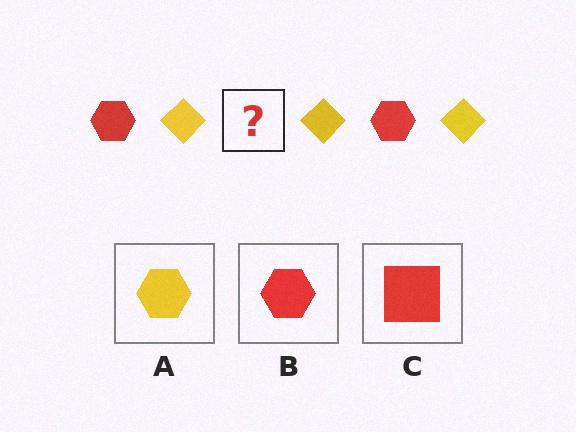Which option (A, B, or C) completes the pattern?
B.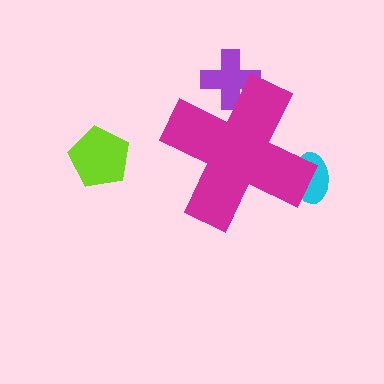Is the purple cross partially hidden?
Yes, the purple cross is partially hidden behind the magenta cross.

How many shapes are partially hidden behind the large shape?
2 shapes are partially hidden.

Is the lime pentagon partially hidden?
No, the lime pentagon is fully visible.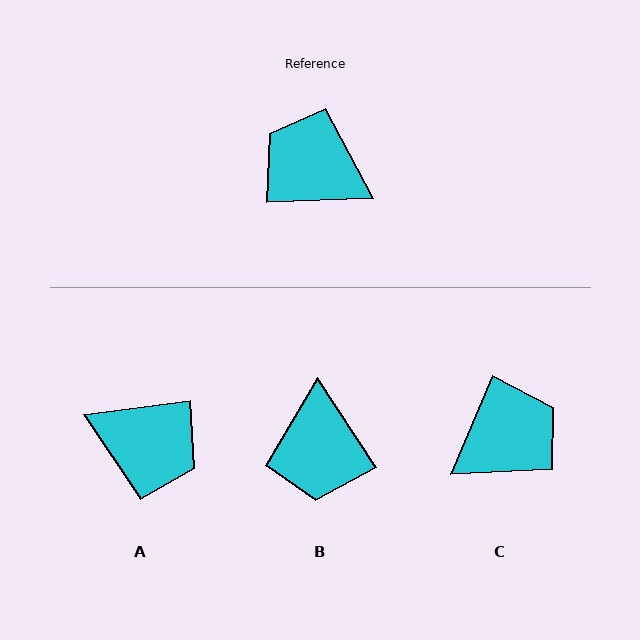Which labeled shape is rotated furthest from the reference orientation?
A, about 174 degrees away.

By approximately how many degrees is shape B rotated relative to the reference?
Approximately 121 degrees counter-clockwise.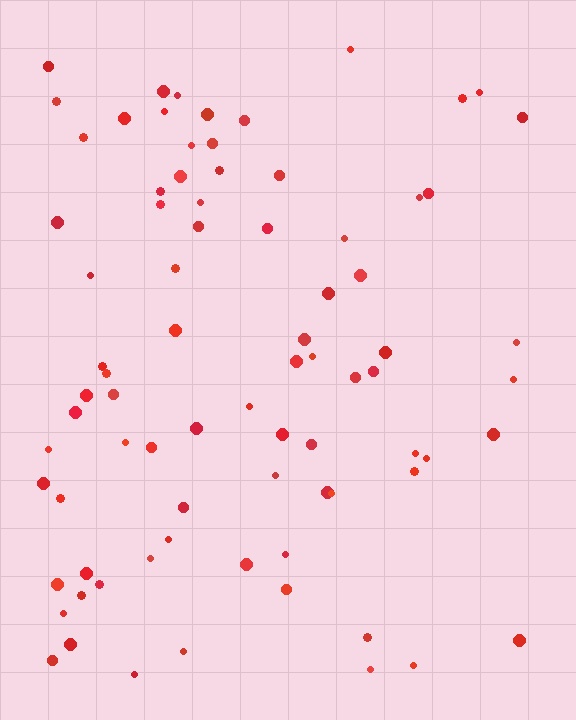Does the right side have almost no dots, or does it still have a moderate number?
Still a moderate number, just noticeably fewer than the left.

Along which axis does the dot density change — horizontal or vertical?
Horizontal.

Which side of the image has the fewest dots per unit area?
The right.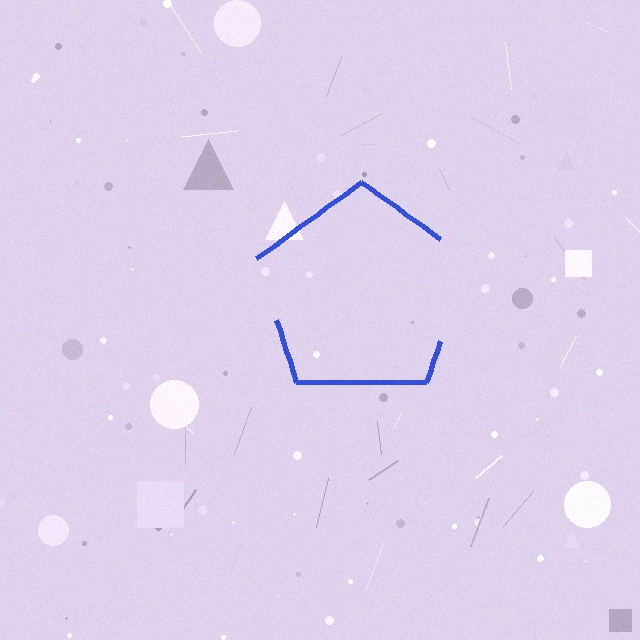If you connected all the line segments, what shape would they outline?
They would outline a pentagon.